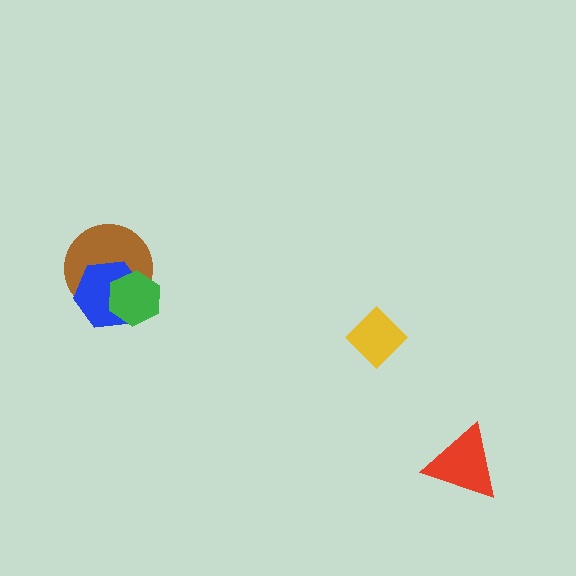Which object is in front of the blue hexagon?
The green hexagon is in front of the blue hexagon.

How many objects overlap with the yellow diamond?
0 objects overlap with the yellow diamond.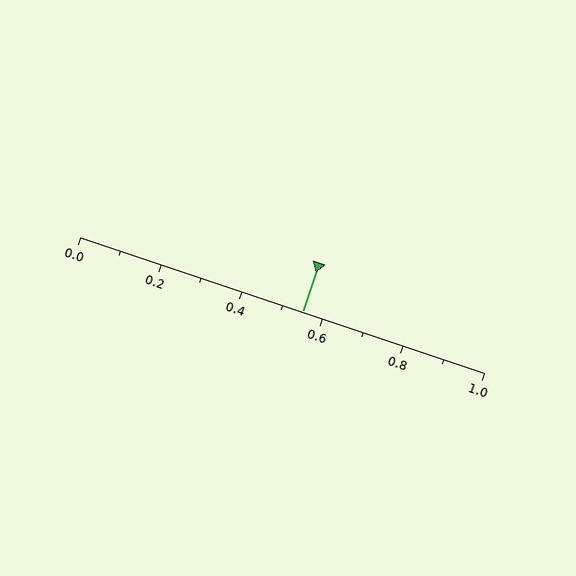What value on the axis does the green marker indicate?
The marker indicates approximately 0.55.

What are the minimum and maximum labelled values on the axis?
The axis runs from 0.0 to 1.0.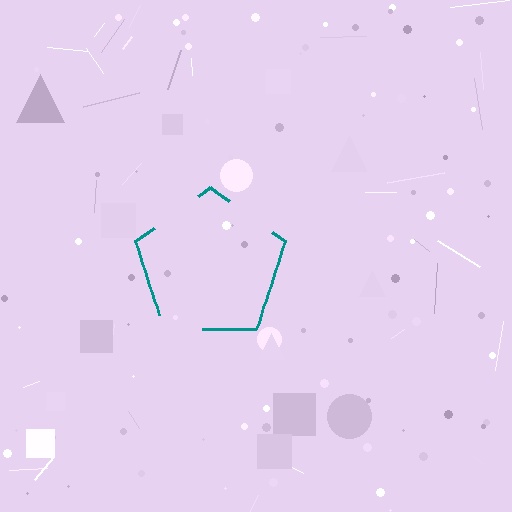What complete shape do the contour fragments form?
The contour fragments form a pentagon.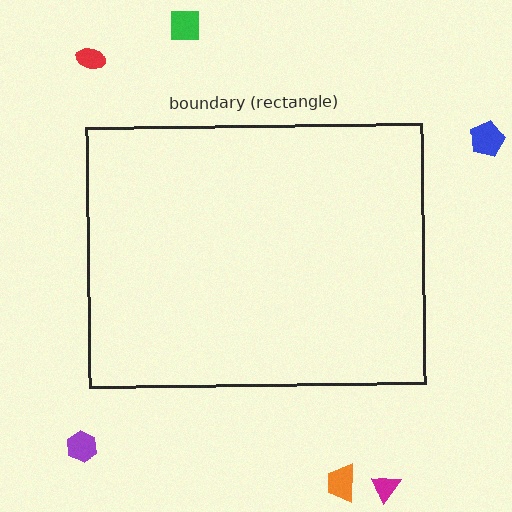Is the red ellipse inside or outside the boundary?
Outside.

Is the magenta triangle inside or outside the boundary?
Outside.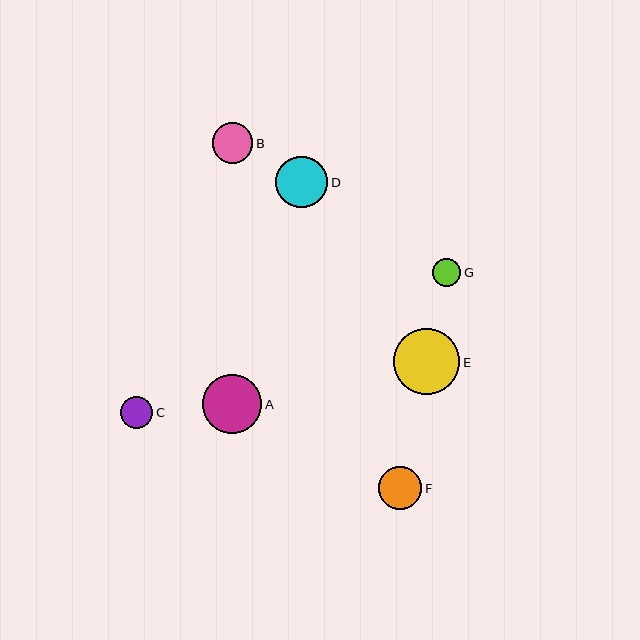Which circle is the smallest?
Circle G is the smallest with a size of approximately 28 pixels.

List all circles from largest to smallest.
From largest to smallest: E, A, D, F, B, C, G.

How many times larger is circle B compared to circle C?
Circle B is approximately 1.3 times the size of circle C.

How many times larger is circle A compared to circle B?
Circle A is approximately 1.5 times the size of circle B.